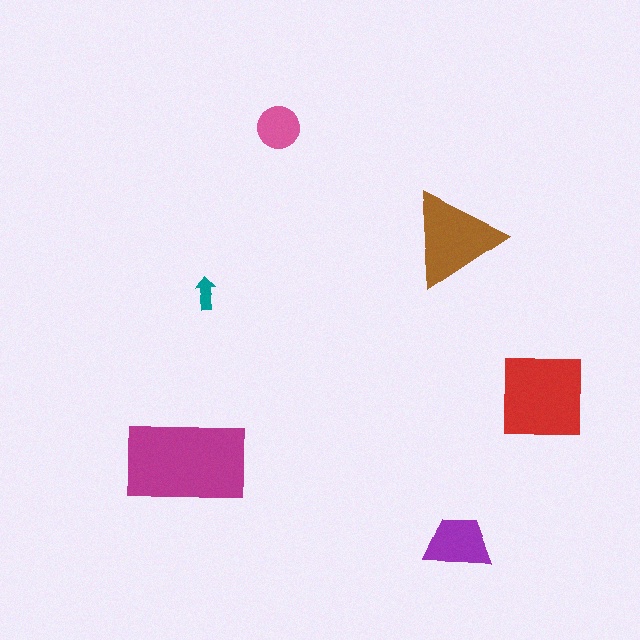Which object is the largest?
The magenta rectangle.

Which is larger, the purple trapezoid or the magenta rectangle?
The magenta rectangle.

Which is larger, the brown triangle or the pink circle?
The brown triangle.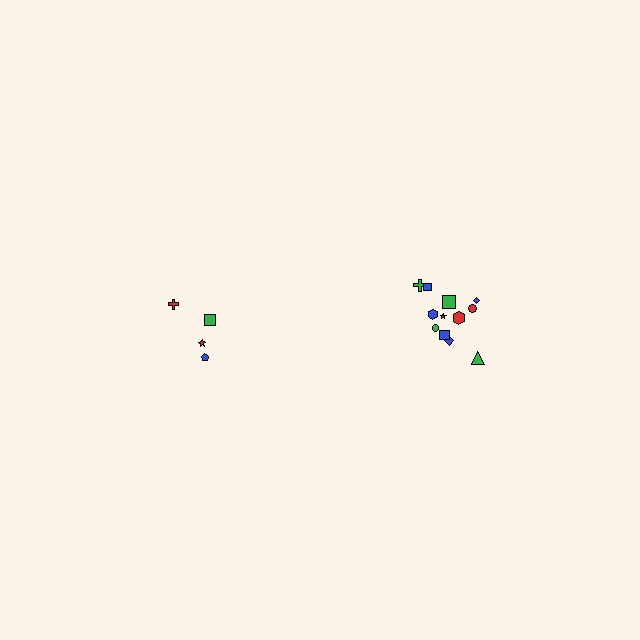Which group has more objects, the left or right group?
The right group.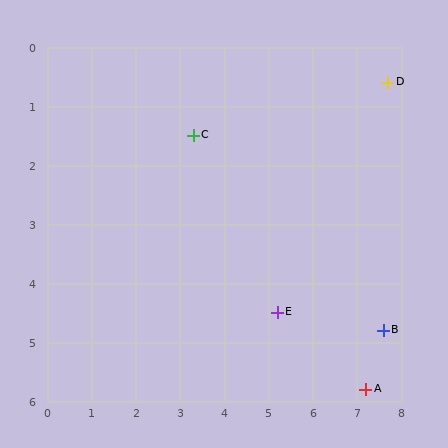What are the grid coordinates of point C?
Point C is at approximately (3.3, 1.5).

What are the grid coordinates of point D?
Point D is at approximately (7.7, 0.6).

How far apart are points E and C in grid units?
Points E and C are about 3.6 grid units apart.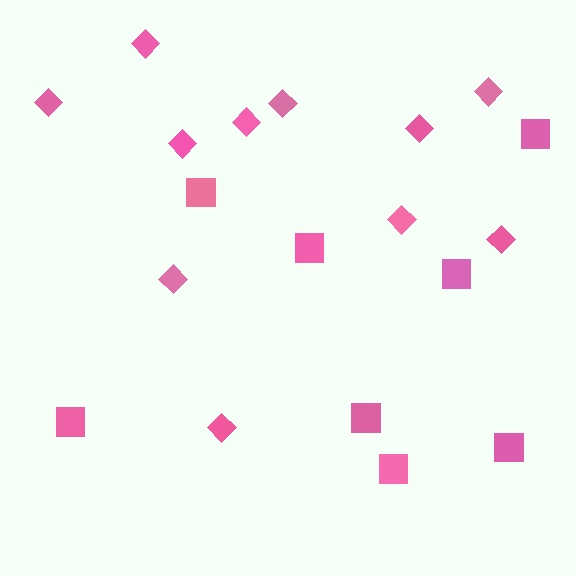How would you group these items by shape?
There are 2 groups: one group of diamonds (11) and one group of squares (8).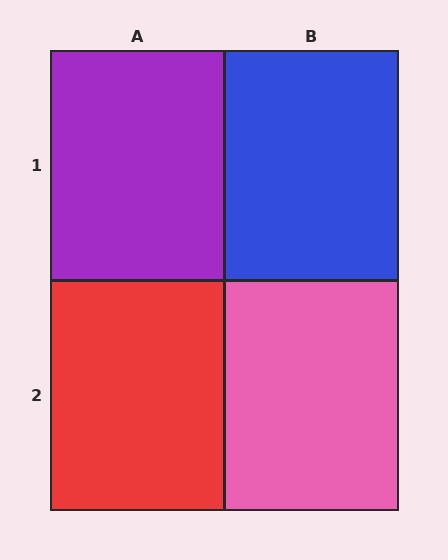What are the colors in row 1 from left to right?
Purple, blue.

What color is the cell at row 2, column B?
Pink.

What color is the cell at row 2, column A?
Red.